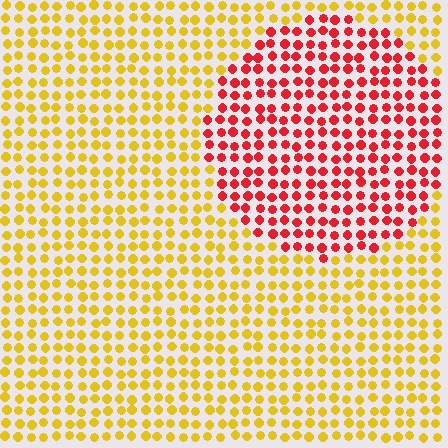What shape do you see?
I see a circle.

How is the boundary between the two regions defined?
The boundary is defined purely by a slight shift in hue (about 56 degrees). Spacing, size, and orientation are identical on both sides.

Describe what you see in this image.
The image is filled with small yellow elements in a uniform arrangement. A circle-shaped region is visible where the elements are tinted to a slightly different hue, forming a subtle color boundary.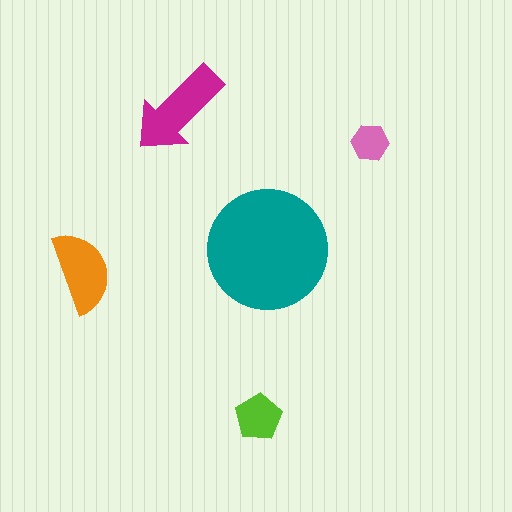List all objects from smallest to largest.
The pink hexagon, the lime pentagon, the orange semicircle, the magenta arrow, the teal circle.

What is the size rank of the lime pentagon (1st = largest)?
4th.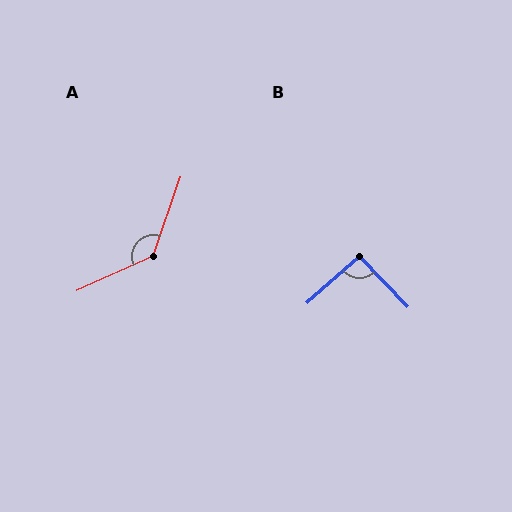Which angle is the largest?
A, at approximately 133 degrees.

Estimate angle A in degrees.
Approximately 133 degrees.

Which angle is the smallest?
B, at approximately 92 degrees.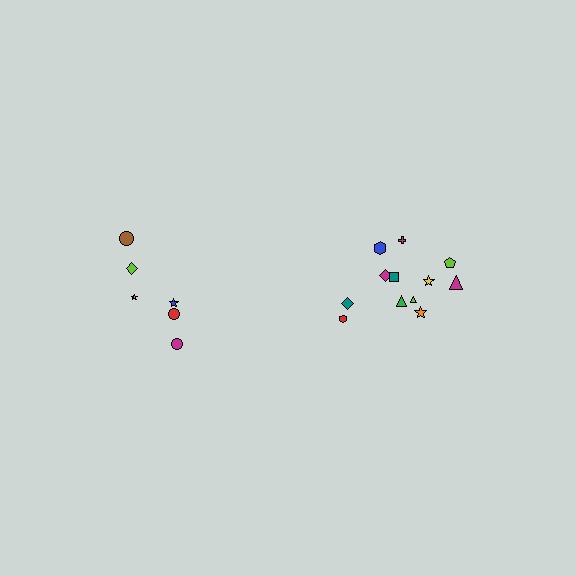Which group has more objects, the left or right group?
The right group.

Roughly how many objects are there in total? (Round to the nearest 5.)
Roughly 20 objects in total.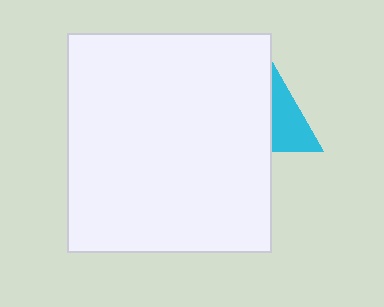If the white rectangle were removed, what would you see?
You would see the complete cyan triangle.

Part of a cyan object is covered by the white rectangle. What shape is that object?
It is a triangle.